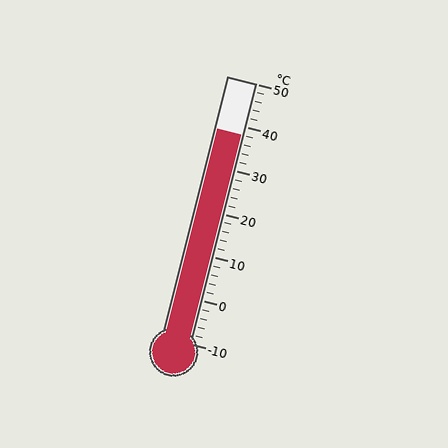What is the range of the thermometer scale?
The thermometer scale ranges from -10°C to 50°C.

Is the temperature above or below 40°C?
The temperature is below 40°C.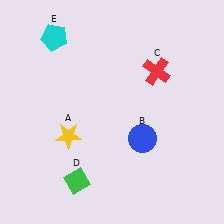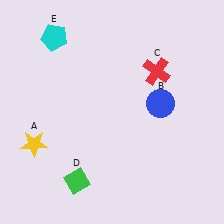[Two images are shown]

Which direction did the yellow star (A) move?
The yellow star (A) moved left.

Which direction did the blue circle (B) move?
The blue circle (B) moved up.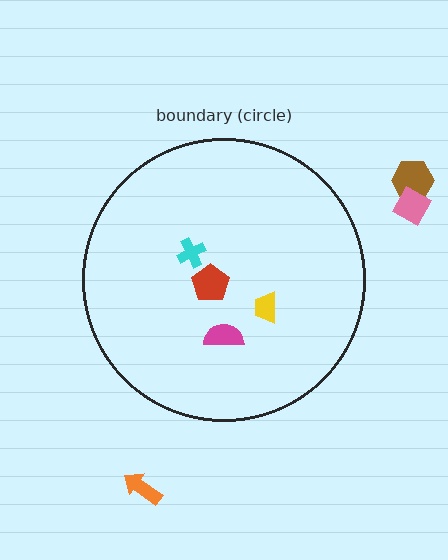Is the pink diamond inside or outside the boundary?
Outside.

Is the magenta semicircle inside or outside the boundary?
Inside.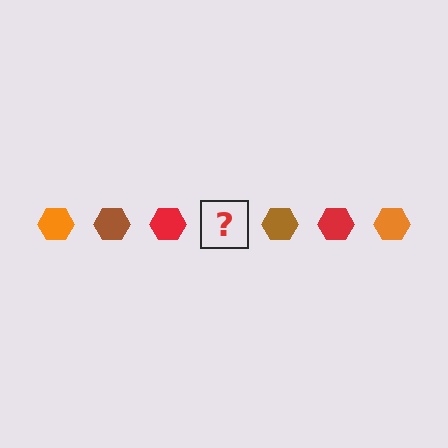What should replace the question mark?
The question mark should be replaced with an orange hexagon.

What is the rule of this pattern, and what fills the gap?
The rule is that the pattern cycles through orange, brown, red hexagons. The gap should be filled with an orange hexagon.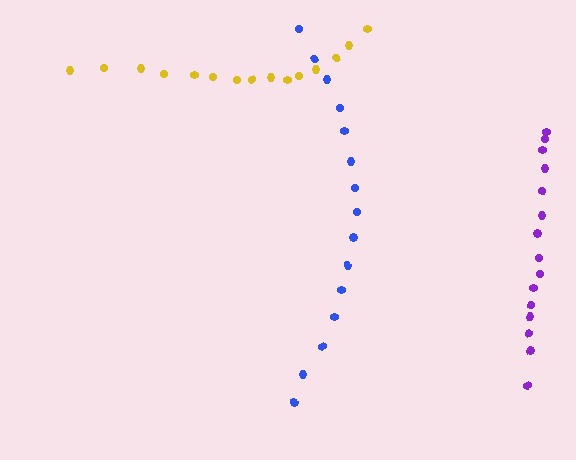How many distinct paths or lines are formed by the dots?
There are 3 distinct paths.